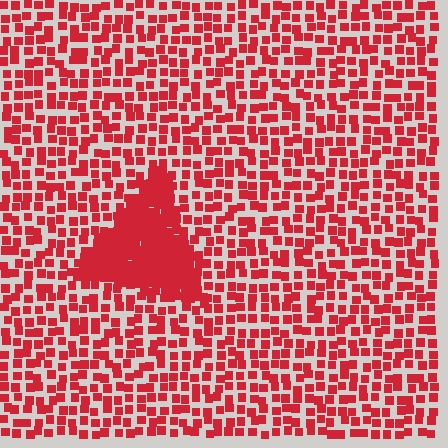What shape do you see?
I see a triangle.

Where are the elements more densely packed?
The elements are more densely packed inside the triangle boundary.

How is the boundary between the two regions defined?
The boundary is defined by a change in element density (approximately 2.8x ratio). All elements are the same color, size, and shape.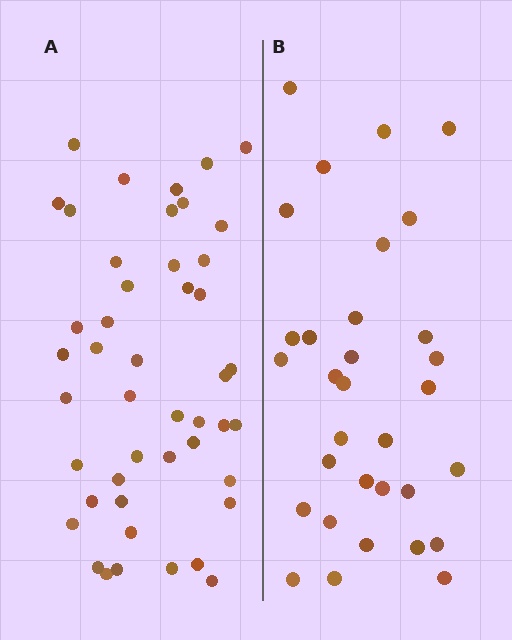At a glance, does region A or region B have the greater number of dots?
Region A (the left region) has more dots.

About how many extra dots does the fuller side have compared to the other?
Region A has approximately 15 more dots than region B.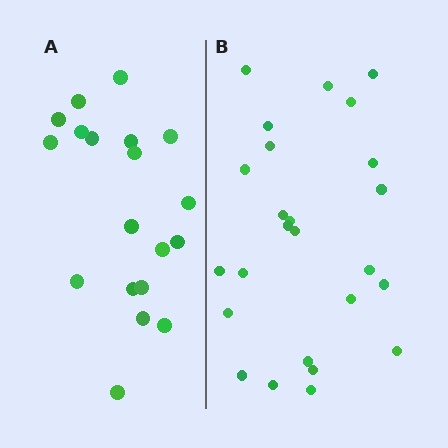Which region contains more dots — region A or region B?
Region B (the right region) has more dots.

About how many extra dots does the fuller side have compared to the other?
Region B has about 6 more dots than region A.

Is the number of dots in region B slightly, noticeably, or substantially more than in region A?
Region B has noticeably more, but not dramatically so. The ratio is roughly 1.3 to 1.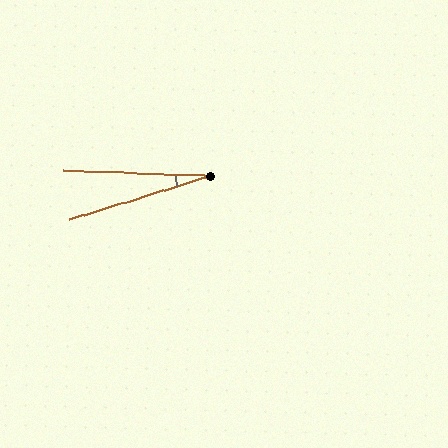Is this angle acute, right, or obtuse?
It is acute.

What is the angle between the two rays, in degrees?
Approximately 19 degrees.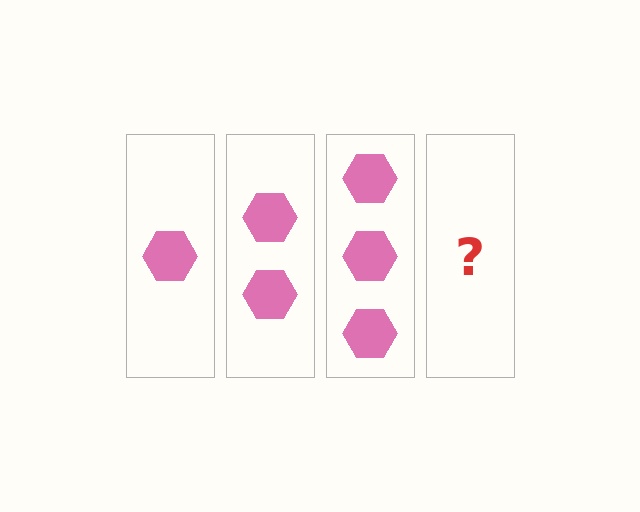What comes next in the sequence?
The next element should be 4 hexagons.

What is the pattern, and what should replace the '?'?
The pattern is that each step adds one more hexagon. The '?' should be 4 hexagons.